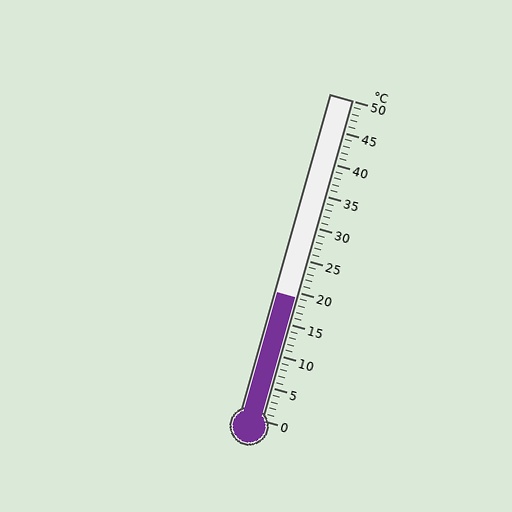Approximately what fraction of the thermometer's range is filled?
The thermometer is filled to approximately 40% of its range.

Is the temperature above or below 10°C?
The temperature is above 10°C.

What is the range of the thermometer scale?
The thermometer scale ranges from 0°C to 50°C.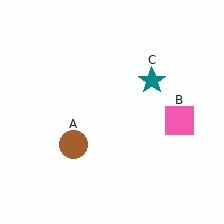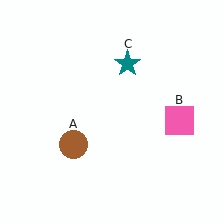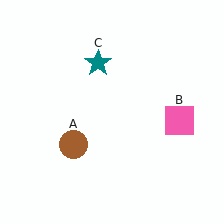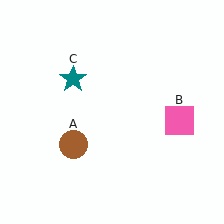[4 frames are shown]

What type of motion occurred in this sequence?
The teal star (object C) rotated counterclockwise around the center of the scene.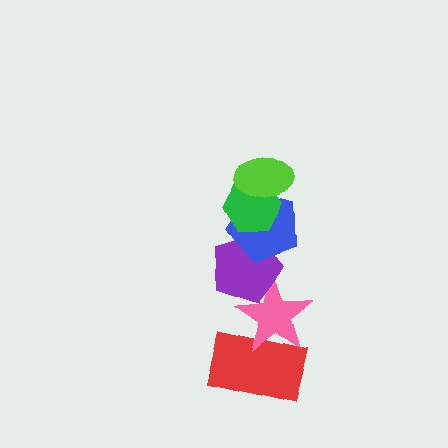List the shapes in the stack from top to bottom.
From top to bottom: the lime ellipse, the green hexagon, the blue pentagon, the purple pentagon, the pink star, the red rectangle.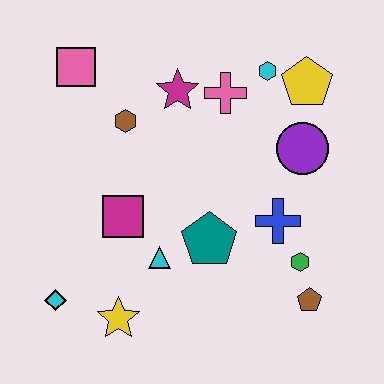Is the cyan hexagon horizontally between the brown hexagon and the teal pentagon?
No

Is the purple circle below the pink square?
Yes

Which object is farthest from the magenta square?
The yellow pentagon is farthest from the magenta square.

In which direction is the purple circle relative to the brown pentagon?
The purple circle is above the brown pentagon.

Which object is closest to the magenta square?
The cyan triangle is closest to the magenta square.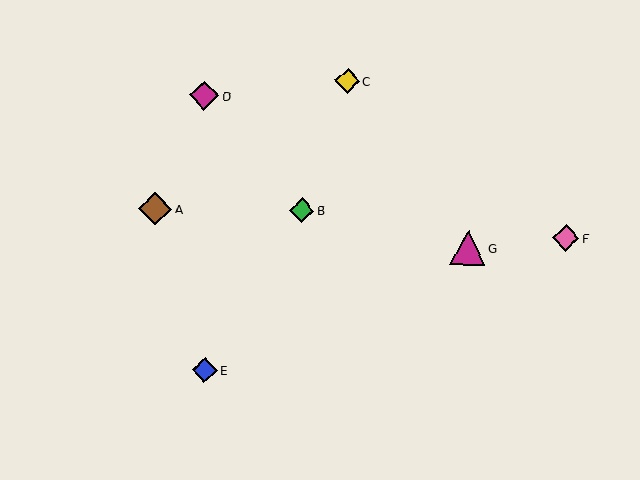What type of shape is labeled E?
Shape E is a blue diamond.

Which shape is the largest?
The magenta triangle (labeled G) is the largest.